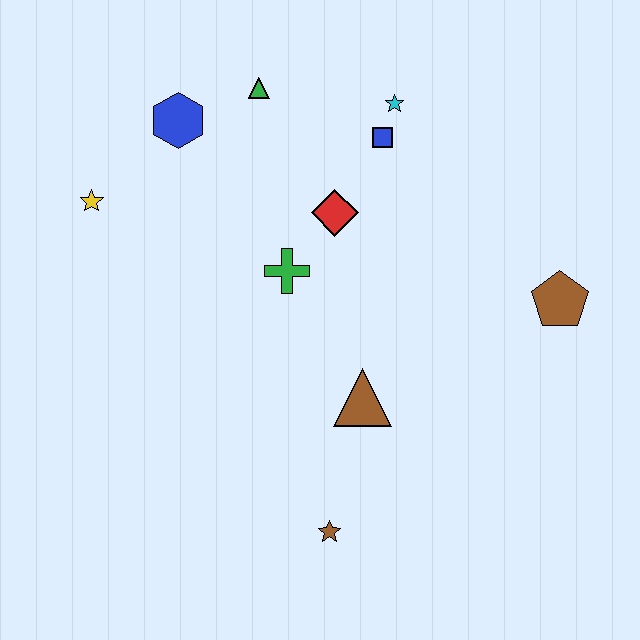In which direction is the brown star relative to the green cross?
The brown star is below the green cross.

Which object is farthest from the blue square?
The brown star is farthest from the blue square.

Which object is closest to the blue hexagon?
The green triangle is closest to the blue hexagon.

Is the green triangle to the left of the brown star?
Yes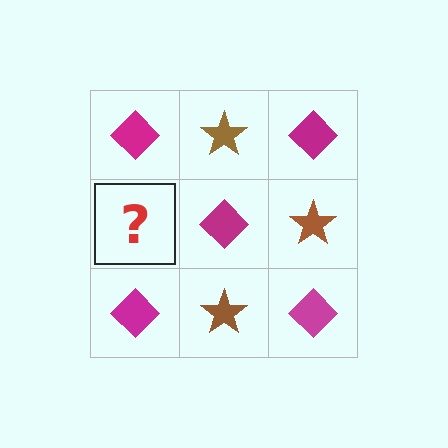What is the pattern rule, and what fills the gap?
The rule is that it alternates magenta diamond and brown star in a checkerboard pattern. The gap should be filled with a brown star.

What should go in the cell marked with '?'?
The missing cell should contain a brown star.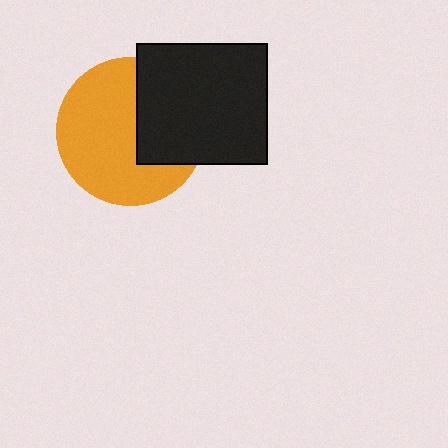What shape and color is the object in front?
The object in front is a black rectangle.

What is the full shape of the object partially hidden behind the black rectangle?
The partially hidden object is an orange circle.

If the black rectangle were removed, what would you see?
You would see the complete orange circle.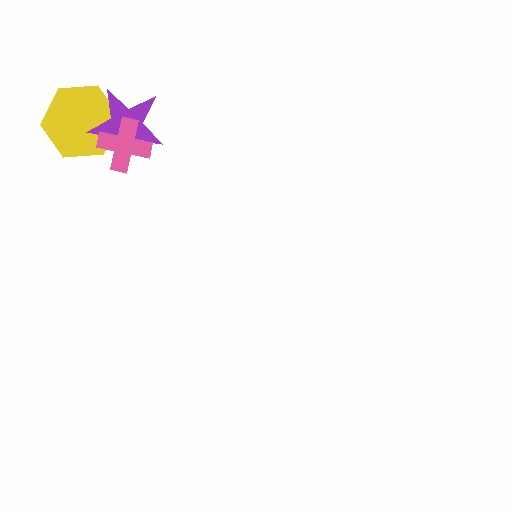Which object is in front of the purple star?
The pink cross is in front of the purple star.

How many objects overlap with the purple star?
2 objects overlap with the purple star.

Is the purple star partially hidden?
Yes, it is partially covered by another shape.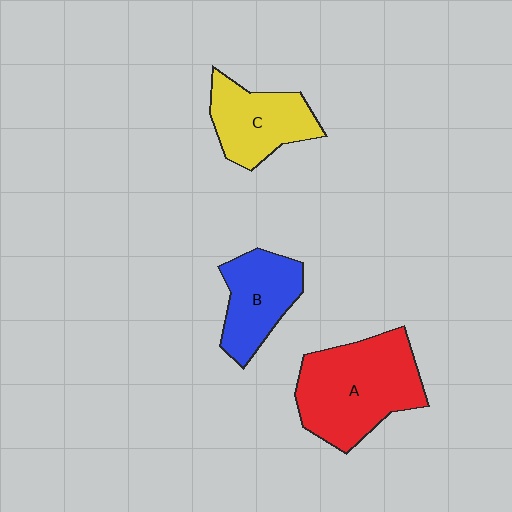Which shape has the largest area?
Shape A (red).